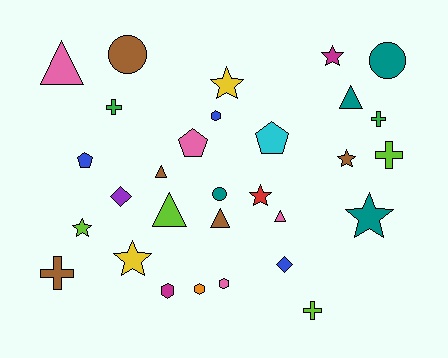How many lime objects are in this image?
There are 4 lime objects.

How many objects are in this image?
There are 30 objects.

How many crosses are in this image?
There are 5 crosses.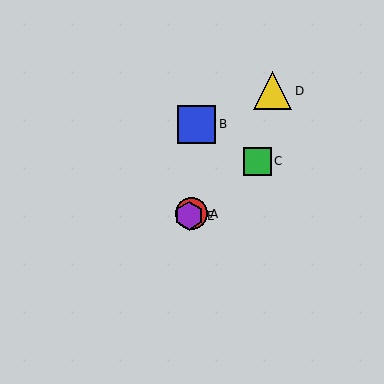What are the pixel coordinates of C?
Object C is at (257, 161).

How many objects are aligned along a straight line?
3 objects (A, C, E) are aligned along a straight line.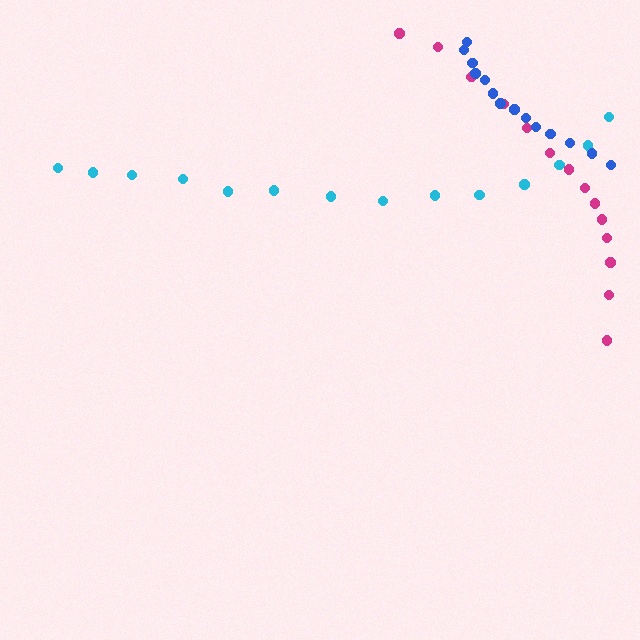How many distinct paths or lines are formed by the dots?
There are 3 distinct paths.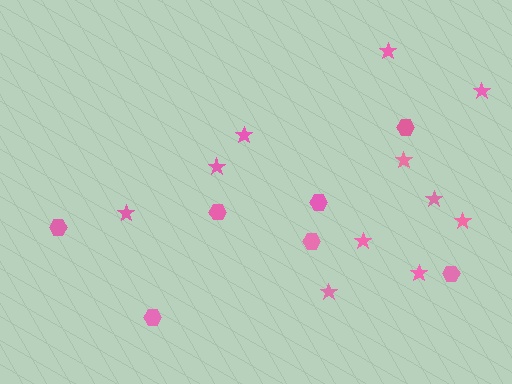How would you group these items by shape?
There are 2 groups: one group of stars (11) and one group of hexagons (7).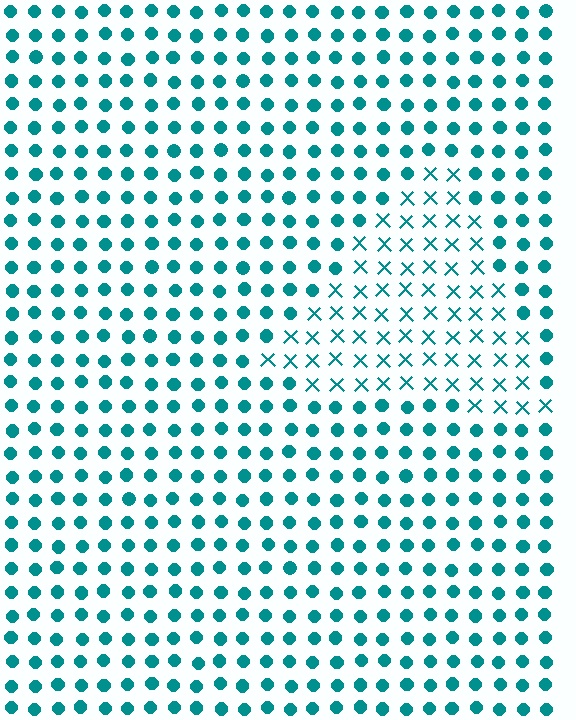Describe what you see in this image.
The image is filled with small teal elements arranged in a uniform grid. A triangle-shaped region contains X marks, while the surrounding area contains circles. The boundary is defined purely by the change in element shape.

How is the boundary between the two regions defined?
The boundary is defined by a change in element shape: X marks inside vs. circles outside. All elements share the same color and spacing.